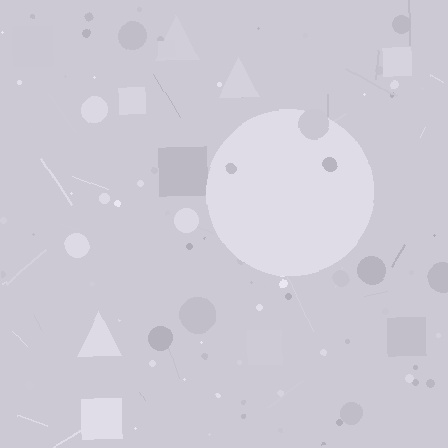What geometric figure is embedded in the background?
A circle is embedded in the background.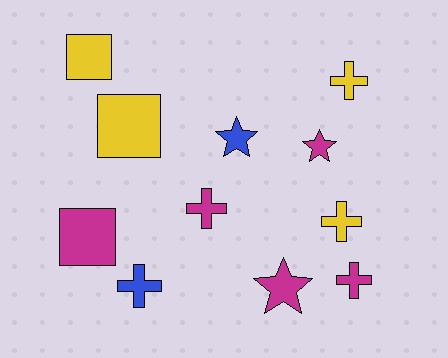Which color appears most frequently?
Magenta, with 5 objects.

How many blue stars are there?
There is 1 blue star.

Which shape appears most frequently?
Cross, with 5 objects.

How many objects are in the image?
There are 11 objects.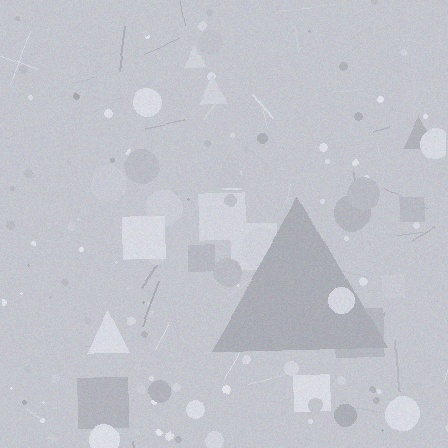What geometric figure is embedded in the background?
A triangle is embedded in the background.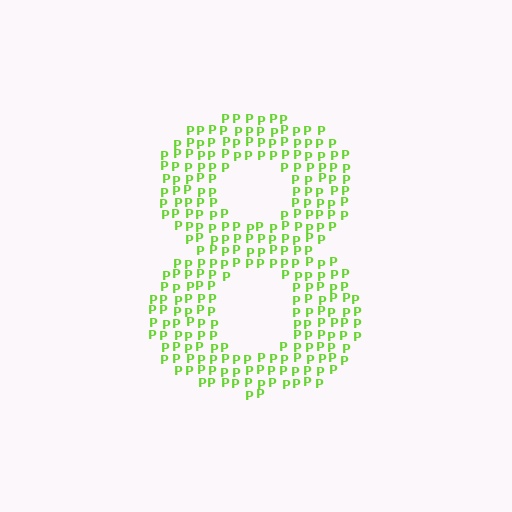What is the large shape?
The large shape is the digit 8.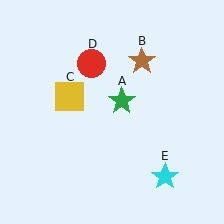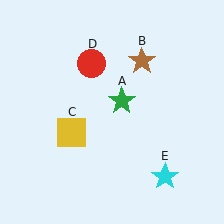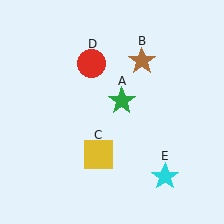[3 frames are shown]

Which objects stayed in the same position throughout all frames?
Green star (object A) and brown star (object B) and red circle (object D) and cyan star (object E) remained stationary.